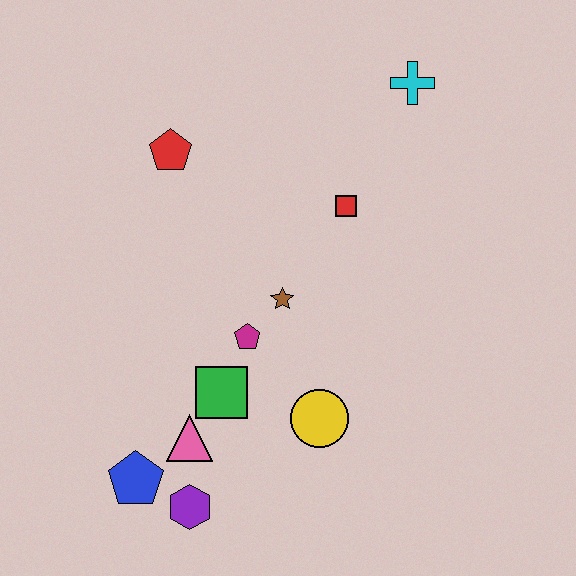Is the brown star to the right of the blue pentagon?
Yes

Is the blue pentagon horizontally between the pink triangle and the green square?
No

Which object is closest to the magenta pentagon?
The brown star is closest to the magenta pentagon.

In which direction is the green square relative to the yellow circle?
The green square is to the left of the yellow circle.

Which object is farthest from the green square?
The cyan cross is farthest from the green square.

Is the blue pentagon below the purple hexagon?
No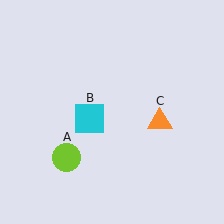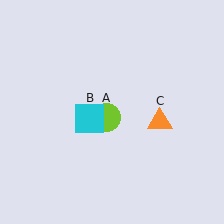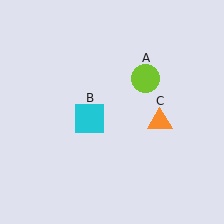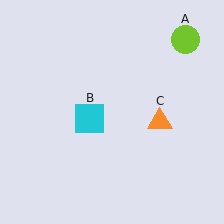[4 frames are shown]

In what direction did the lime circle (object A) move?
The lime circle (object A) moved up and to the right.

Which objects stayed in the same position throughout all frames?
Cyan square (object B) and orange triangle (object C) remained stationary.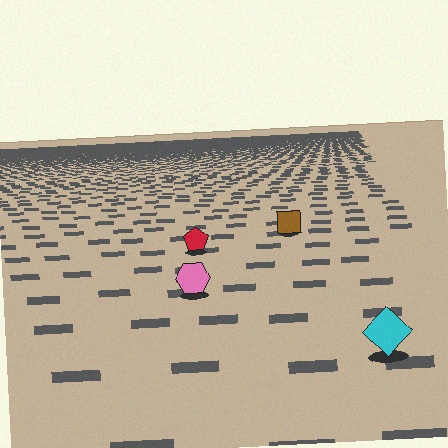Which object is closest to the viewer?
The cyan diamond is closest. The texture marks near it are larger and more spread out.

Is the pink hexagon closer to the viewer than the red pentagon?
Yes. The pink hexagon is closer — you can tell from the texture gradient: the ground texture is coarser near it.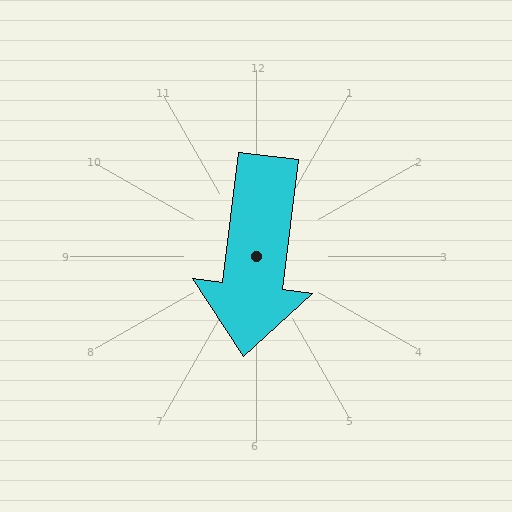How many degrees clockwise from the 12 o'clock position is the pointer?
Approximately 187 degrees.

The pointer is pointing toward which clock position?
Roughly 6 o'clock.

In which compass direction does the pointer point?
South.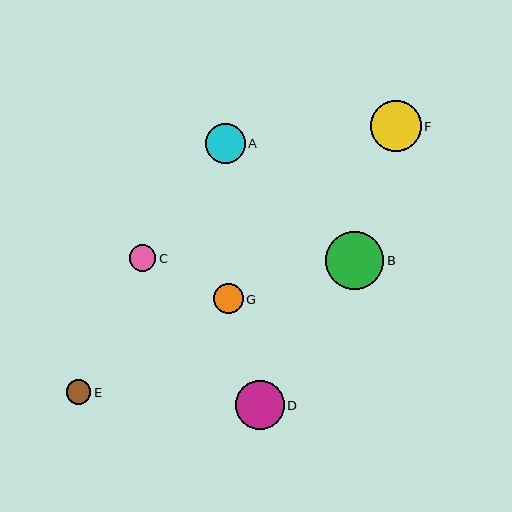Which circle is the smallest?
Circle E is the smallest with a size of approximately 25 pixels.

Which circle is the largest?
Circle B is the largest with a size of approximately 58 pixels.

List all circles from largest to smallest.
From largest to smallest: B, F, D, A, G, C, E.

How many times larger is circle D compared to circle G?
Circle D is approximately 1.7 times the size of circle G.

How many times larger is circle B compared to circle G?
Circle B is approximately 2.0 times the size of circle G.